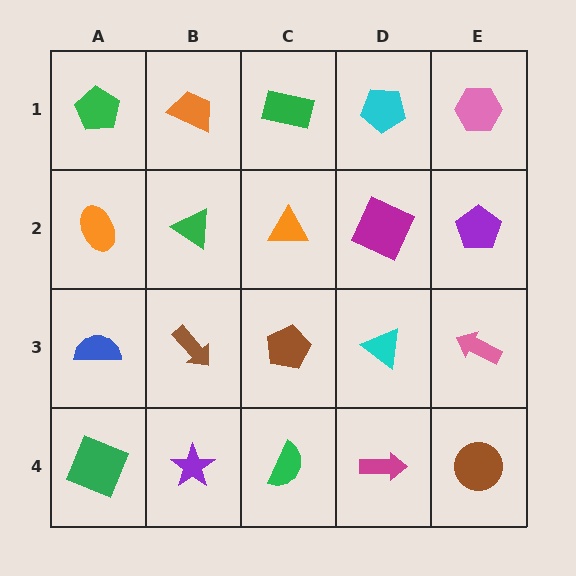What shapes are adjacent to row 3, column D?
A magenta square (row 2, column D), a magenta arrow (row 4, column D), a brown pentagon (row 3, column C), a pink arrow (row 3, column E).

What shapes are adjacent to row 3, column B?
A green triangle (row 2, column B), a purple star (row 4, column B), a blue semicircle (row 3, column A), a brown pentagon (row 3, column C).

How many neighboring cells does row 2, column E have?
3.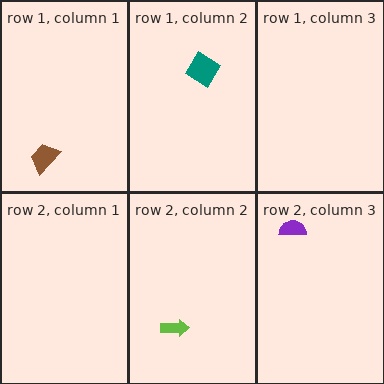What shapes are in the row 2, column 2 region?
The lime arrow.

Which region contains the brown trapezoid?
The row 1, column 1 region.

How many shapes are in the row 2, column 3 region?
1.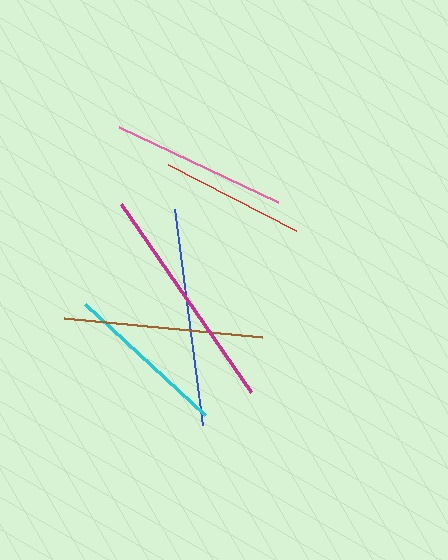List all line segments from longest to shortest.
From longest to shortest: magenta, blue, brown, pink, cyan, red.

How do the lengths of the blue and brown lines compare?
The blue and brown lines are approximately the same length.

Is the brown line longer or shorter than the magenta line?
The magenta line is longer than the brown line.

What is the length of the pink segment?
The pink segment is approximately 176 pixels long.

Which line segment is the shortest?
The red line is the shortest at approximately 144 pixels.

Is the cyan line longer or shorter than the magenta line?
The magenta line is longer than the cyan line.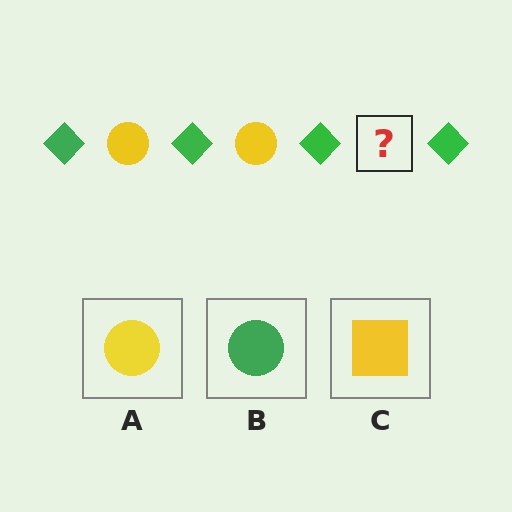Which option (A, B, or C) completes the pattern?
A.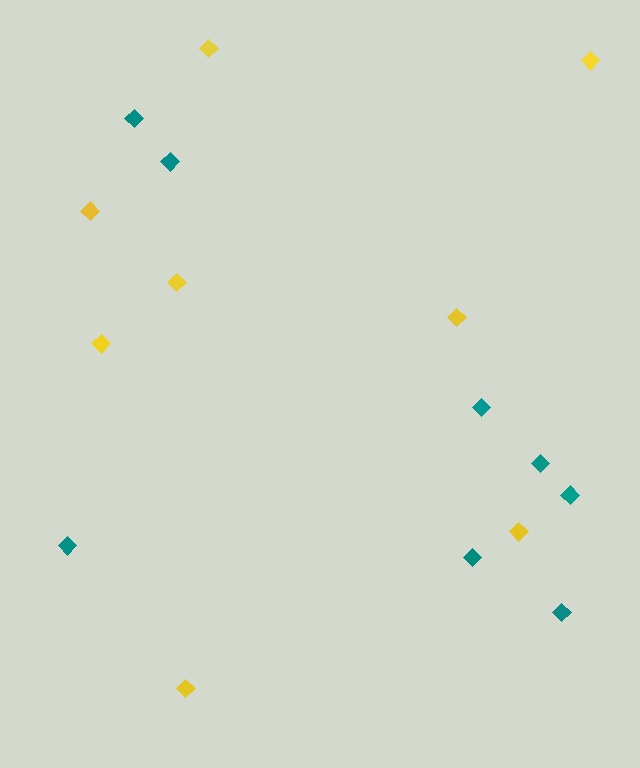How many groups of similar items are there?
There are 2 groups: one group of yellow diamonds (8) and one group of teal diamonds (8).